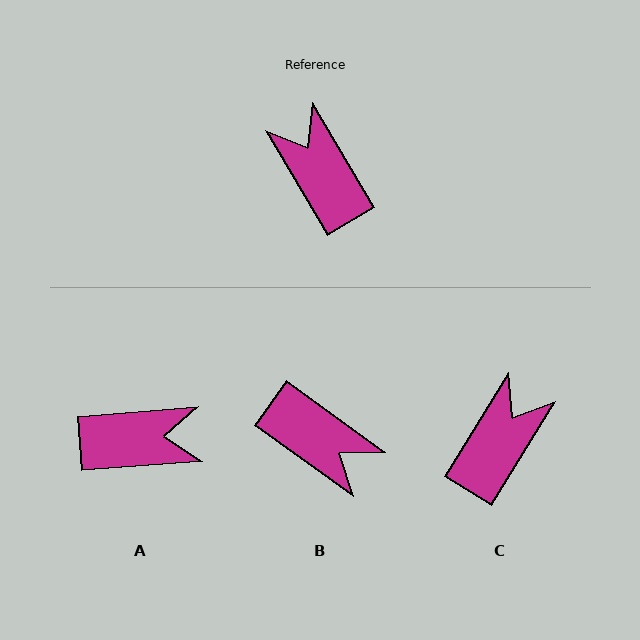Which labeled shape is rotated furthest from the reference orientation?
B, about 157 degrees away.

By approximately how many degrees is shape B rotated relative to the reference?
Approximately 157 degrees clockwise.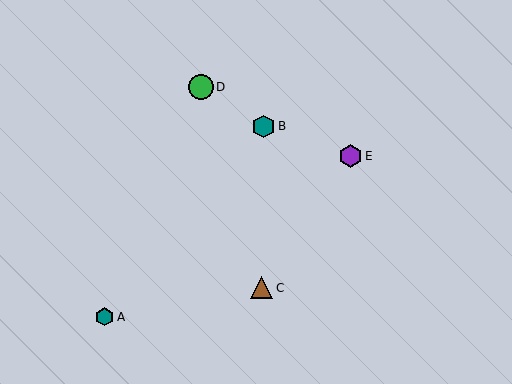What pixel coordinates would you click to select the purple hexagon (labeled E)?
Click at (351, 156) to select the purple hexagon E.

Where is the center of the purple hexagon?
The center of the purple hexagon is at (351, 156).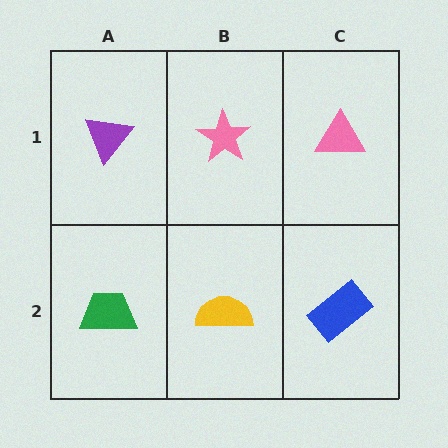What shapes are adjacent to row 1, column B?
A yellow semicircle (row 2, column B), a purple triangle (row 1, column A), a pink triangle (row 1, column C).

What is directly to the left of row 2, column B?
A green trapezoid.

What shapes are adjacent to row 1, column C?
A blue rectangle (row 2, column C), a pink star (row 1, column B).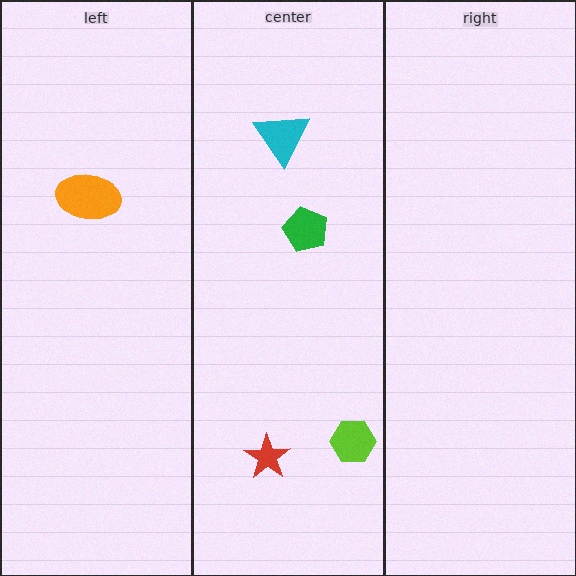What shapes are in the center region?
The green pentagon, the cyan triangle, the red star, the lime hexagon.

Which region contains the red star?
The center region.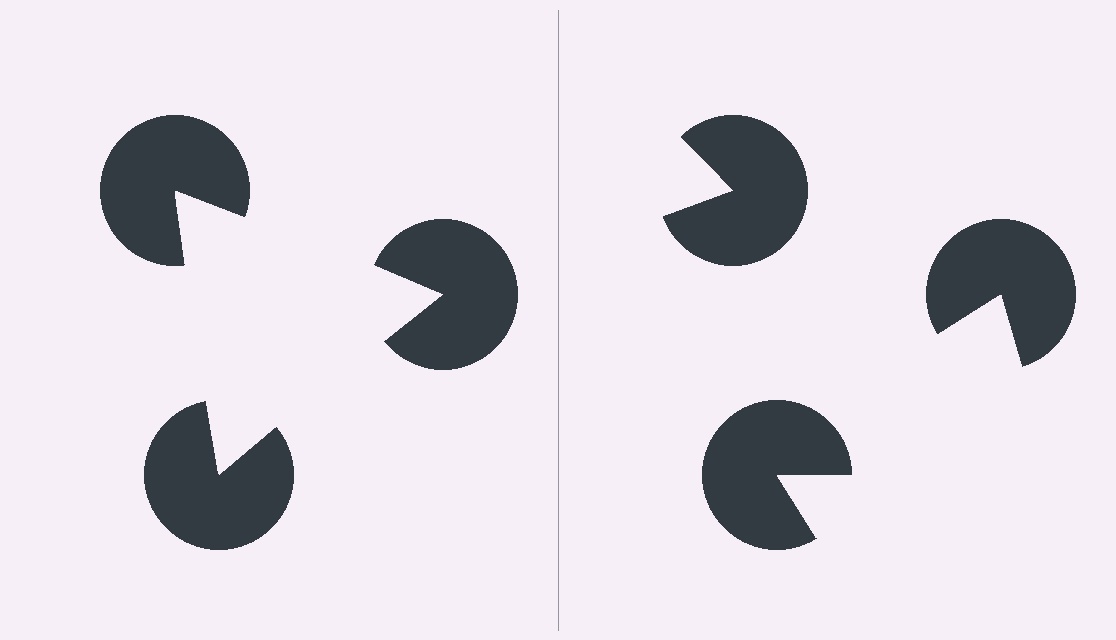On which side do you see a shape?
An illusory triangle appears on the left side. On the right side the wedge cuts are rotated, so no coherent shape forms.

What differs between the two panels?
The pac-man discs are positioned identically on both sides; only the wedge orientations differ. On the left they align to a triangle; on the right they are misaligned.